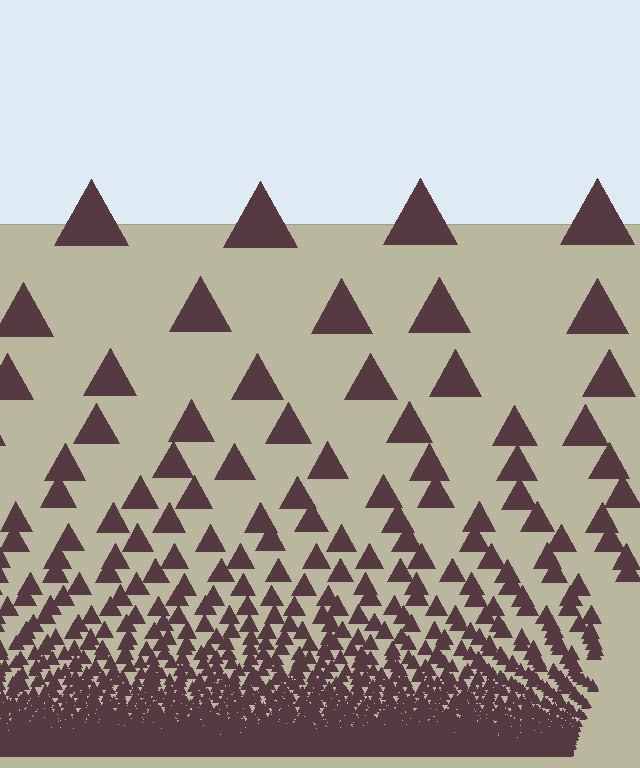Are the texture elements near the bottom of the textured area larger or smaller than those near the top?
Smaller. The gradient is inverted — elements near the bottom are smaller and denser.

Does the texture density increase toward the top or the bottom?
Density increases toward the bottom.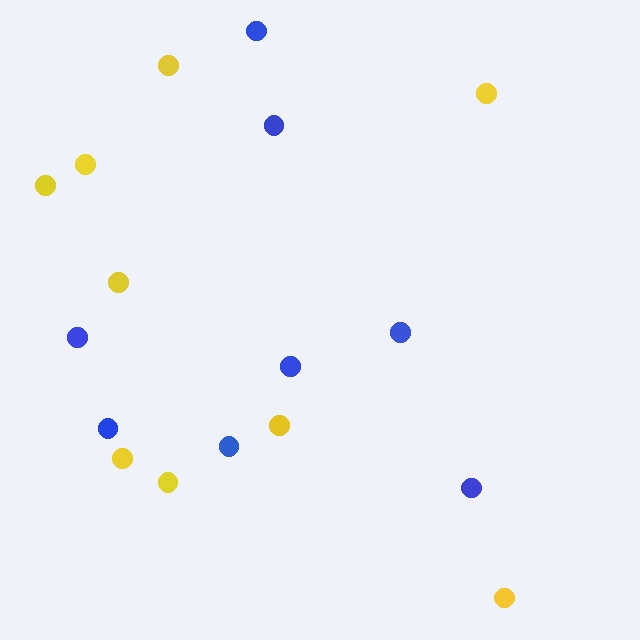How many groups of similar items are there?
There are 2 groups: one group of blue circles (8) and one group of yellow circles (9).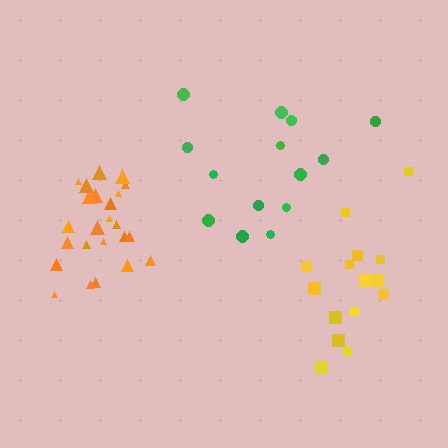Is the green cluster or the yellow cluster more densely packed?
Yellow.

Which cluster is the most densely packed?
Orange.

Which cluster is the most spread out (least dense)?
Green.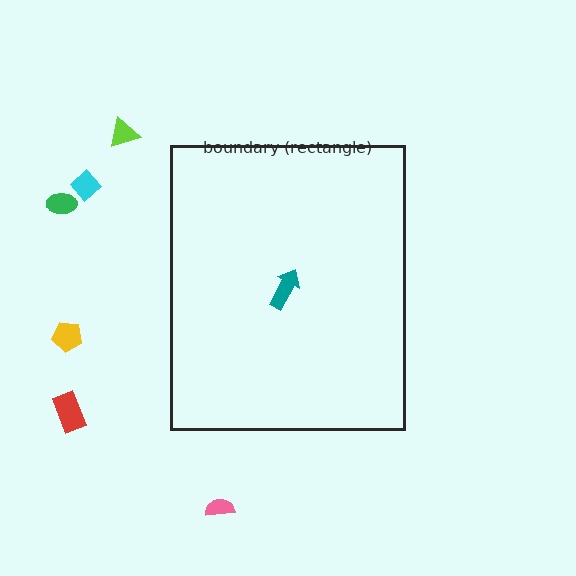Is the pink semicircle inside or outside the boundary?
Outside.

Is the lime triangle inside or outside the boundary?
Outside.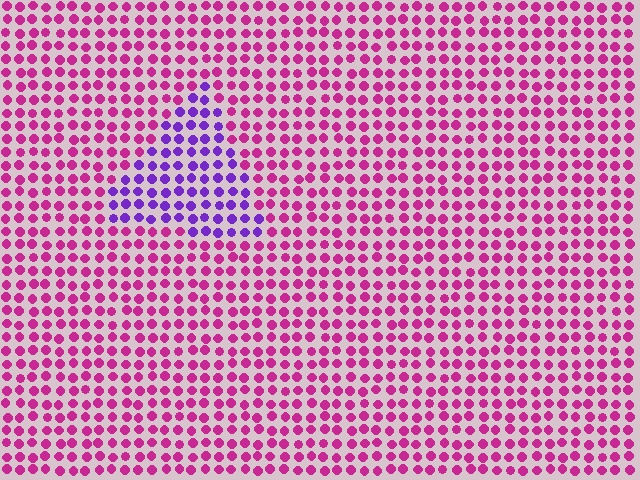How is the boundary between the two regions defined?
The boundary is defined purely by a slight shift in hue (about 50 degrees). Spacing, size, and orientation are identical on both sides.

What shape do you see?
I see a triangle.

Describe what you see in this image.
The image is filled with small magenta elements in a uniform arrangement. A triangle-shaped region is visible where the elements are tinted to a slightly different hue, forming a subtle color boundary.